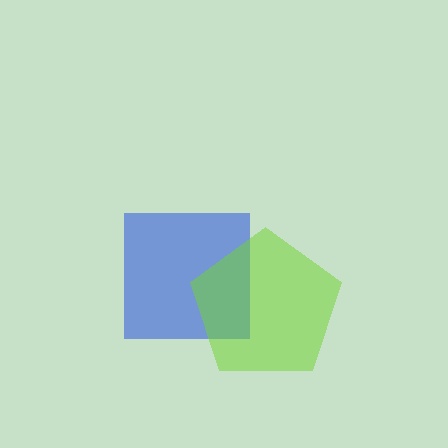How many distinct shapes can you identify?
There are 2 distinct shapes: a blue square, a lime pentagon.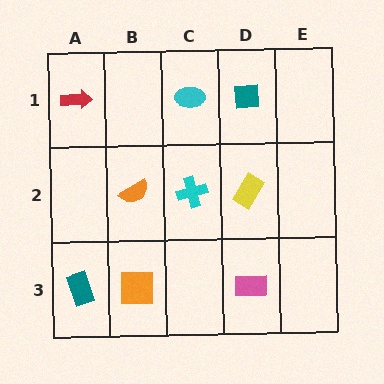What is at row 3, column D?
A pink rectangle.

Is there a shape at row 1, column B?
No, that cell is empty.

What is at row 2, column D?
A yellow rectangle.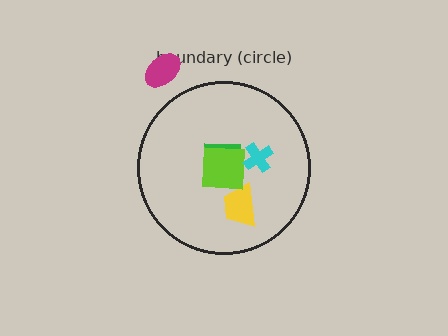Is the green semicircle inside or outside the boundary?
Inside.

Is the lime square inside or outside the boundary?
Inside.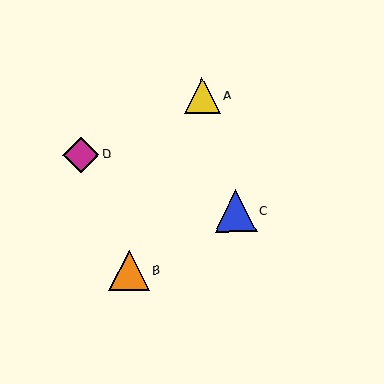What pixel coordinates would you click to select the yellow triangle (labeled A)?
Click at (202, 96) to select the yellow triangle A.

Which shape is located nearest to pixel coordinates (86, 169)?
The magenta diamond (labeled D) at (81, 155) is nearest to that location.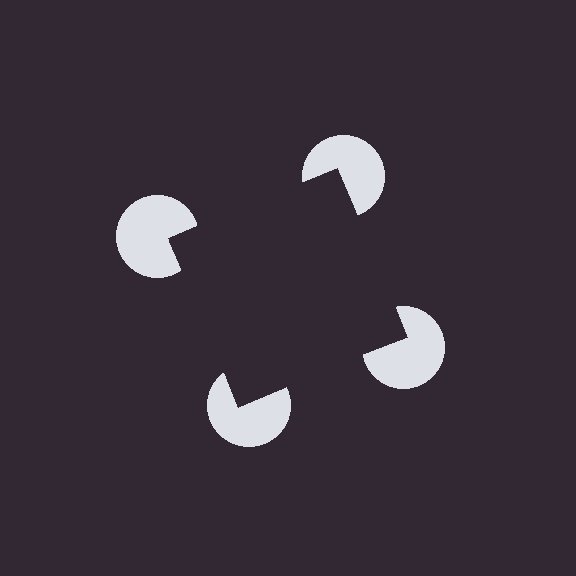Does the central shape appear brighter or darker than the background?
It typically appears slightly darker than the background, even though no actual brightness change is drawn.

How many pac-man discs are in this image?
There are 4 — one at each vertex of the illusory square.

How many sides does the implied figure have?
4 sides.